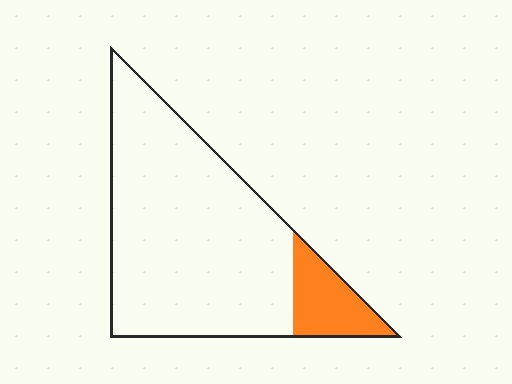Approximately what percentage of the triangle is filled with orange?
Approximately 15%.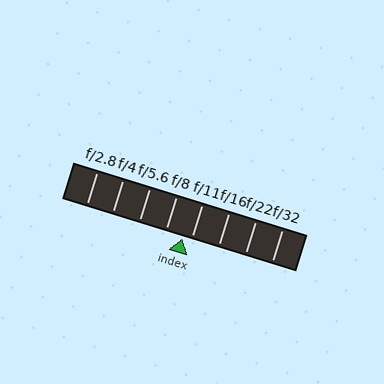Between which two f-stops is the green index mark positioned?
The index mark is between f/8 and f/11.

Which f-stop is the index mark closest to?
The index mark is closest to f/11.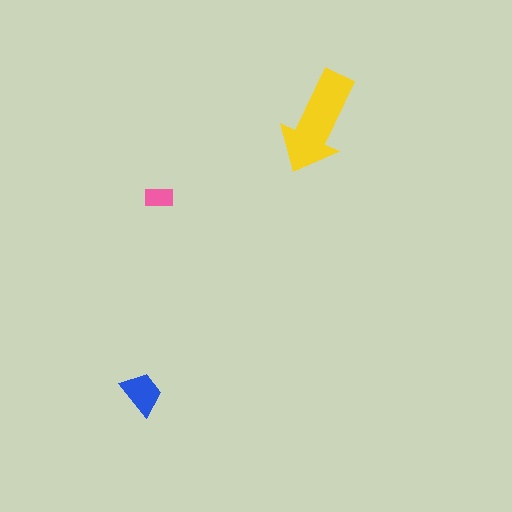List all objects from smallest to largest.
The pink rectangle, the blue trapezoid, the yellow arrow.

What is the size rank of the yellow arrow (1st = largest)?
1st.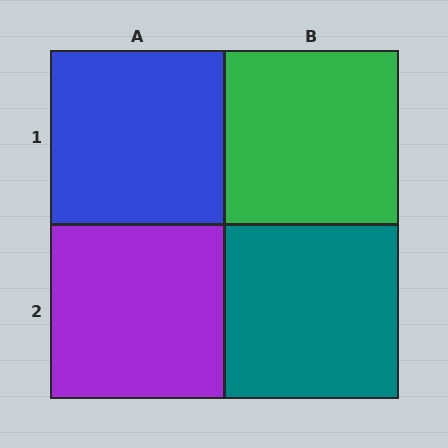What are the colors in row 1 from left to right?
Blue, green.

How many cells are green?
1 cell is green.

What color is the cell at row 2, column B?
Teal.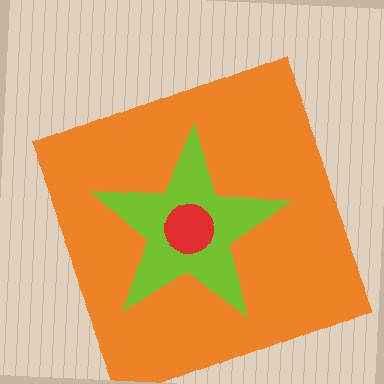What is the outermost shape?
The orange square.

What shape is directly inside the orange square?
The lime star.